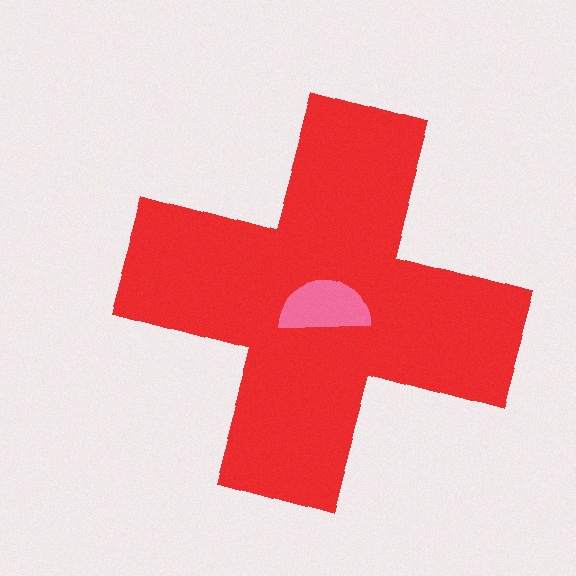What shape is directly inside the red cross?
The pink semicircle.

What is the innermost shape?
The pink semicircle.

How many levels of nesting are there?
2.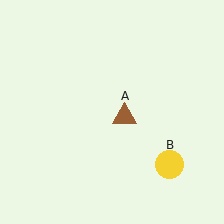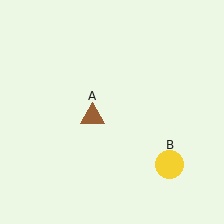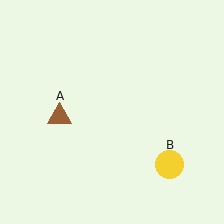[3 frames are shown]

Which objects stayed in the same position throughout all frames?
Yellow circle (object B) remained stationary.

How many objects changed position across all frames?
1 object changed position: brown triangle (object A).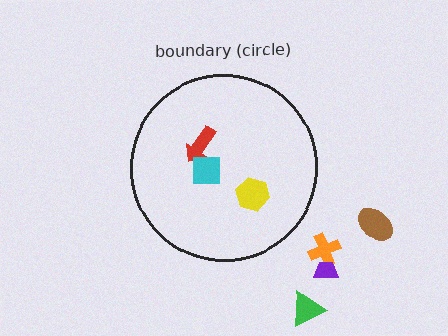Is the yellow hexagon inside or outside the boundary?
Inside.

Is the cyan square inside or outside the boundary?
Inside.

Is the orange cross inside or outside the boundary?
Outside.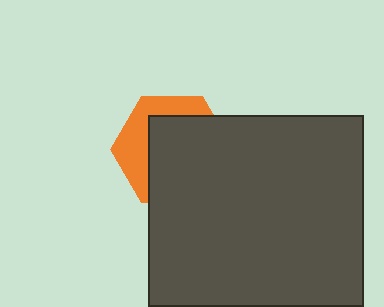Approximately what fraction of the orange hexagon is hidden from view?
Roughly 64% of the orange hexagon is hidden behind the dark gray rectangle.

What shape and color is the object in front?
The object in front is a dark gray rectangle.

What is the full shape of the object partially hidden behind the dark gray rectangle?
The partially hidden object is an orange hexagon.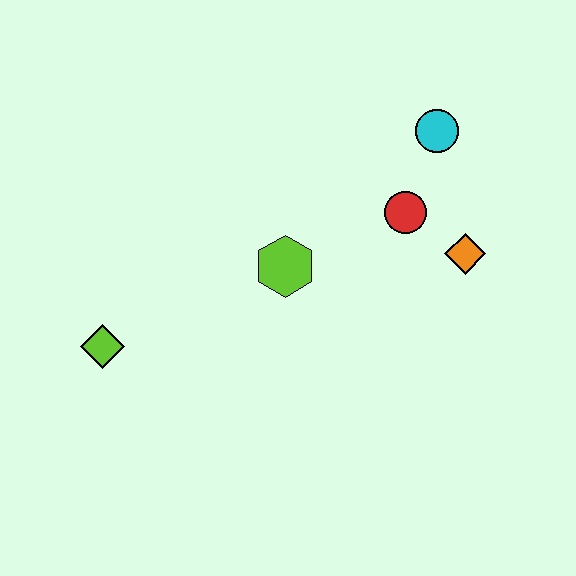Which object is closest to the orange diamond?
The red circle is closest to the orange diamond.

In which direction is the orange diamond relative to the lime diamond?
The orange diamond is to the right of the lime diamond.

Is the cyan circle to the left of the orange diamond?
Yes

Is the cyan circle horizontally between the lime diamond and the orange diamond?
Yes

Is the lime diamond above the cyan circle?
No